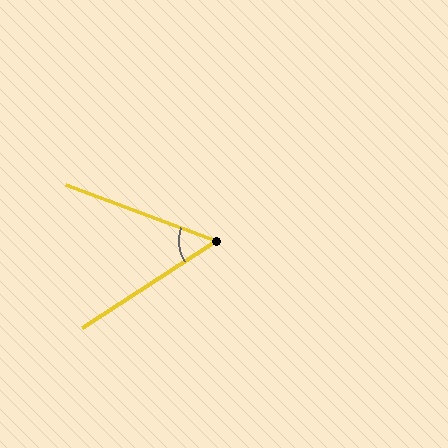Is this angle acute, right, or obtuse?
It is acute.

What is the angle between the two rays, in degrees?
Approximately 54 degrees.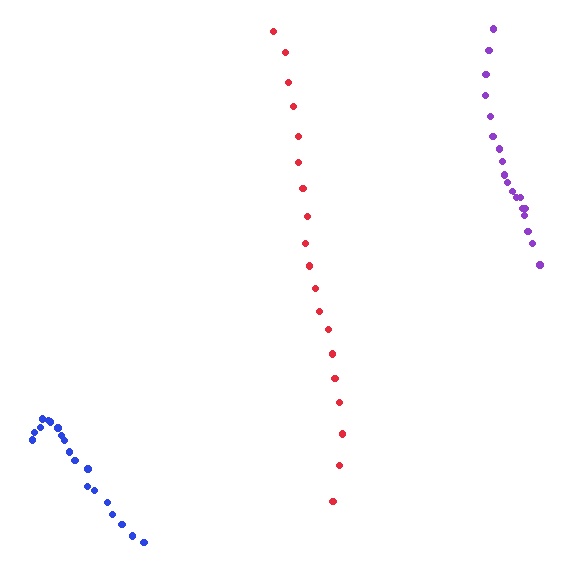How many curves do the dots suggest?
There are 3 distinct paths.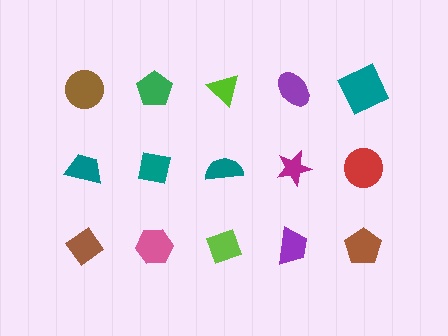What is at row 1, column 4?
A purple ellipse.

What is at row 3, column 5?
A brown pentagon.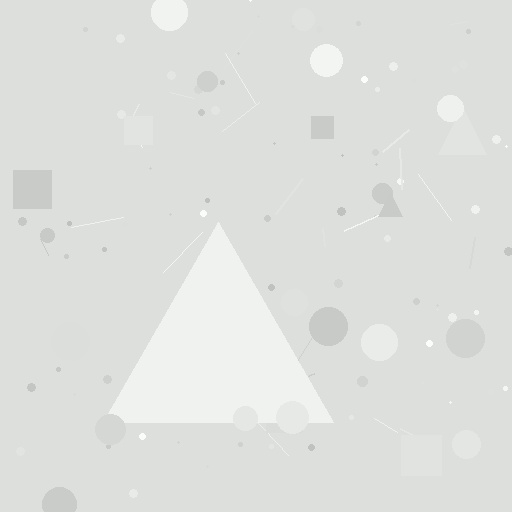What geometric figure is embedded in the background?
A triangle is embedded in the background.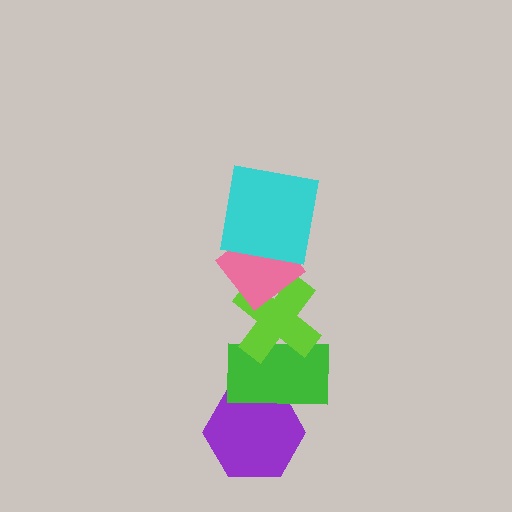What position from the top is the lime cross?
The lime cross is 3rd from the top.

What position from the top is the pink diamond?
The pink diamond is 2nd from the top.